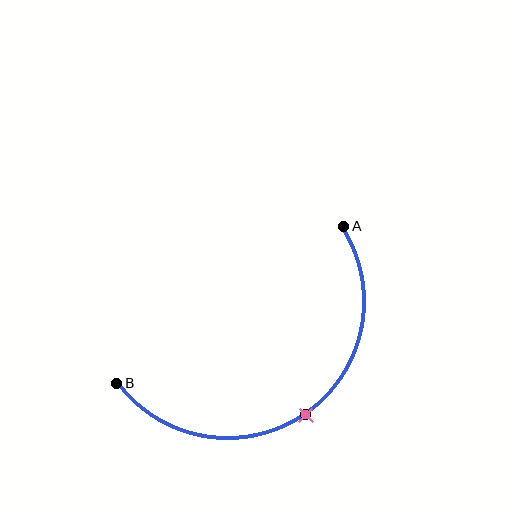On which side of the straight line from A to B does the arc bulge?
The arc bulges below and to the right of the straight line connecting A and B.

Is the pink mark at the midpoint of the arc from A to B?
Yes. The pink mark lies on the arc at equal arc-length from both A and B — it is the arc midpoint.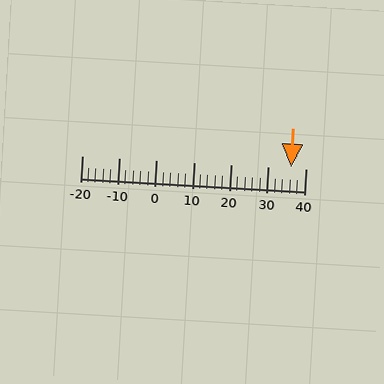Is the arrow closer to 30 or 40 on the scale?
The arrow is closer to 40.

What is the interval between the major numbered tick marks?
The major tick marks are spaced 10 units apart.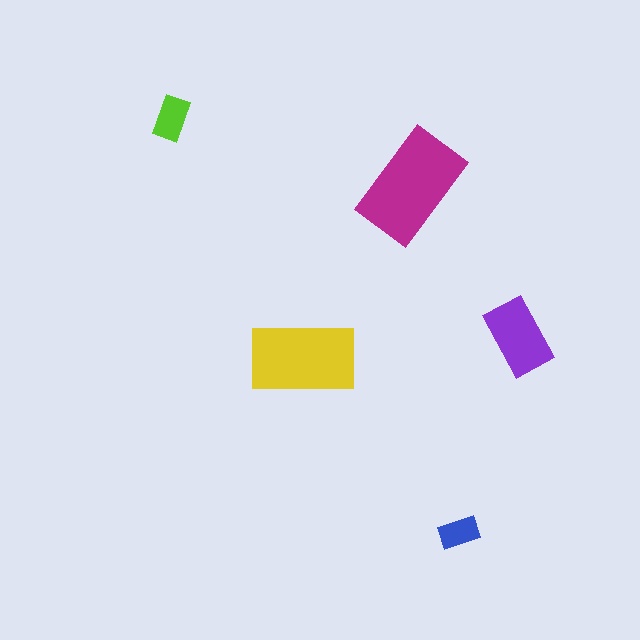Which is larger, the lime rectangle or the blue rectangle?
The lime one.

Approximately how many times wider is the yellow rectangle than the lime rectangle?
About 2.5 times wider.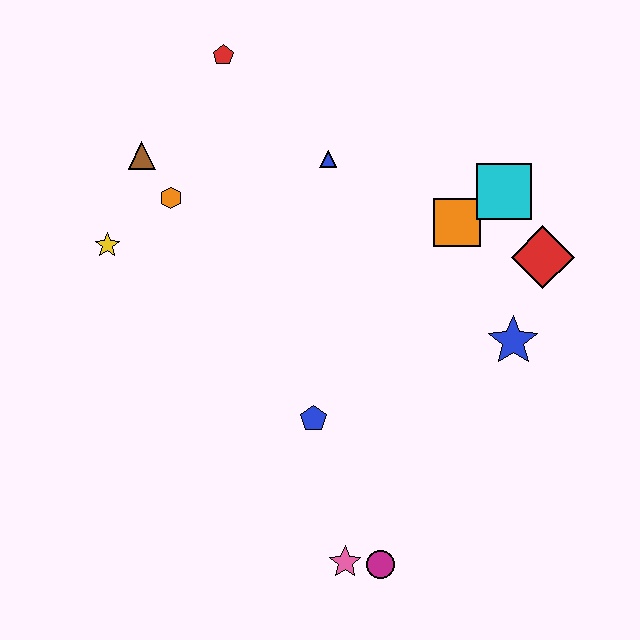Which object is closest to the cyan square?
The orange square is closest to the cyan square.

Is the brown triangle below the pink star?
No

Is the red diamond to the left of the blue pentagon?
No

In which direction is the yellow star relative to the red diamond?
The yellow star is to the left of the red diamond.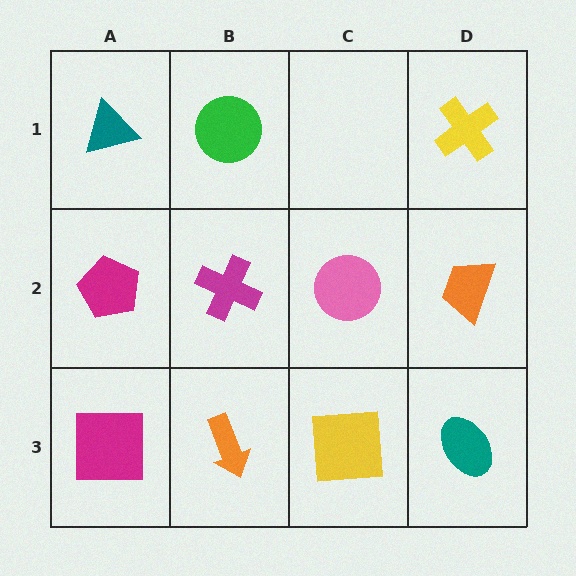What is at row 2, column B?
A magenta cross.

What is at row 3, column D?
A teal ellipse.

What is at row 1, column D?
A yellow cross.